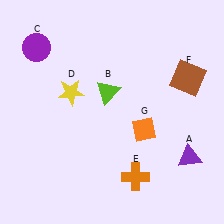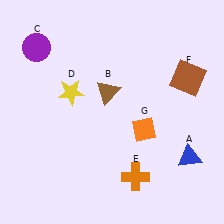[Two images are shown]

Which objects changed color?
A changed from purple to blue. B changed from lime to brown.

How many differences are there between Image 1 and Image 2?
There are 2 differences between the two images.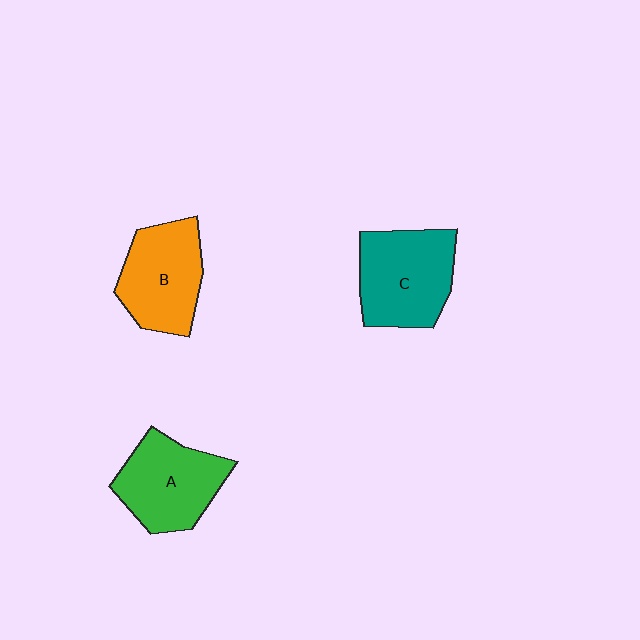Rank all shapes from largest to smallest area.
From largest to smallest: C (teal), A (green), B (orange).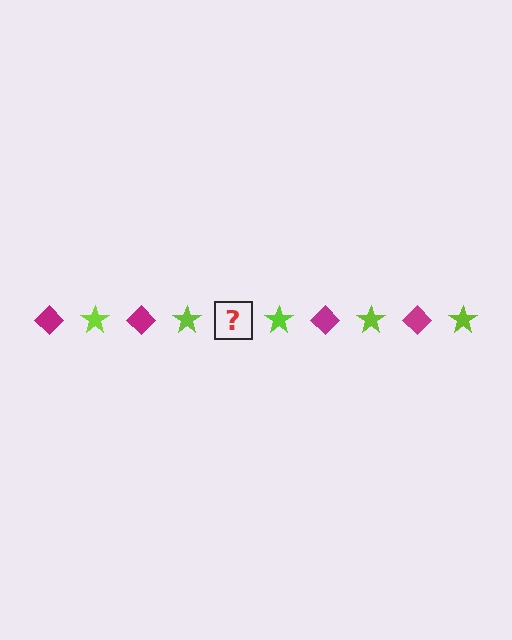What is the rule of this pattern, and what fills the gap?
The rule is that the pattern alternates between magenta diamond and lime star. The gap should be filled with a magenta diamond.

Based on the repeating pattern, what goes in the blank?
The blank should be a magenta diamond.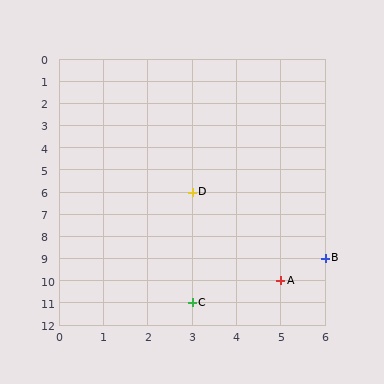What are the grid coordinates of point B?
Point B is at grid coordinates (6, 9).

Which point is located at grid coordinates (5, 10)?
Point A is at (5, 10).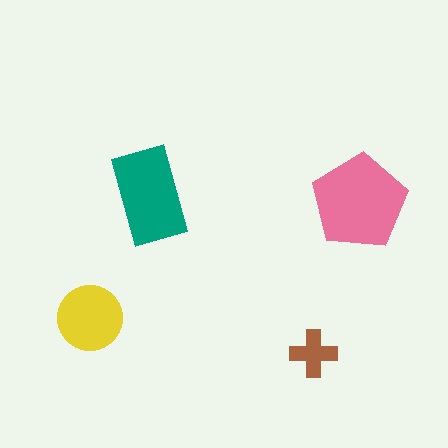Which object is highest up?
The teal rectangle is topmost.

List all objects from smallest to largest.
The brown cross, the yellow circle, the teal rectangle, the pink pentagon.